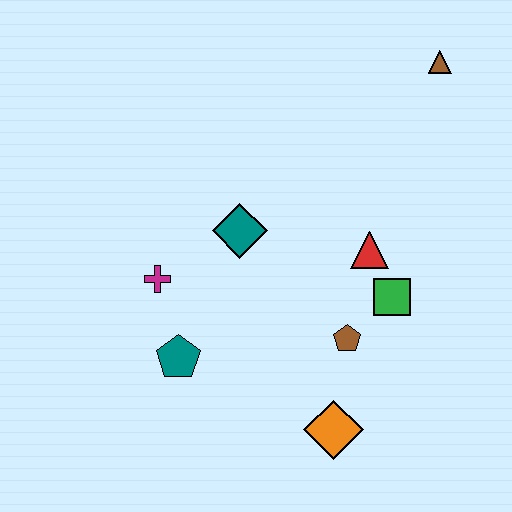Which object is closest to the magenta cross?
The teal pentagon is closest to the magenta cross.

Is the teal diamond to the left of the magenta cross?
No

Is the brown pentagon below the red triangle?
Yes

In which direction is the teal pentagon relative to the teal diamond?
The teal pentagon is below the teal diamond.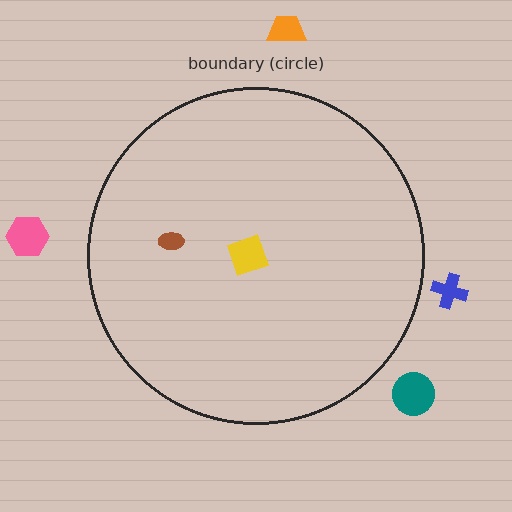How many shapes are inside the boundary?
2 inside, 4 outside.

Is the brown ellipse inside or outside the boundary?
Inside.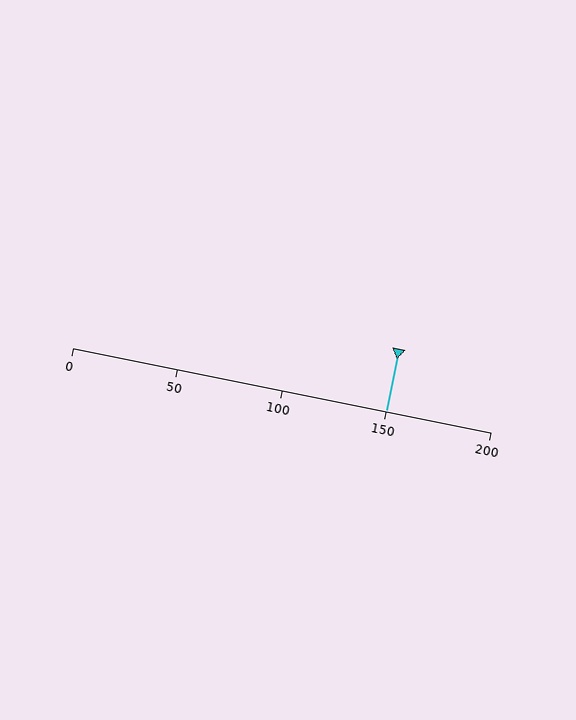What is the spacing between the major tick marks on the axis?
The major ticks are spaced 50 apart.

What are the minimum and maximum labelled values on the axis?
The axis runs from 0 to 200.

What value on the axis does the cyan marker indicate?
The marker indicates approximately 150.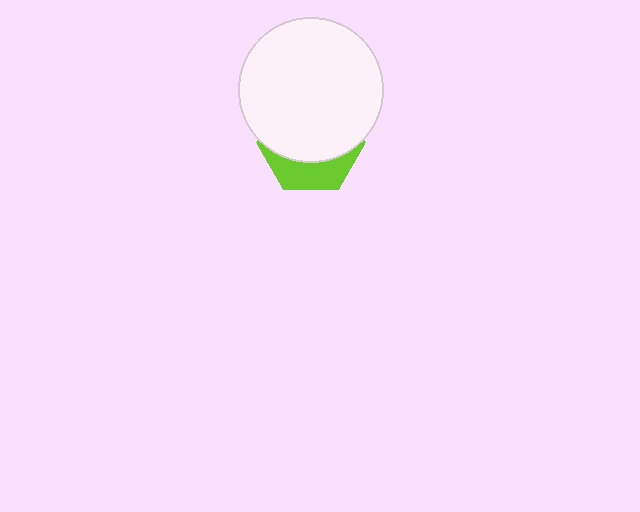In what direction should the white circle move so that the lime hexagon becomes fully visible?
The white circle should move up. That is the shortest direction to clear the overlap and leave the lime hexagon fully visible.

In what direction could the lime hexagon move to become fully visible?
The lime hexagon could move down. That would shift it out from behind the white circle entirely.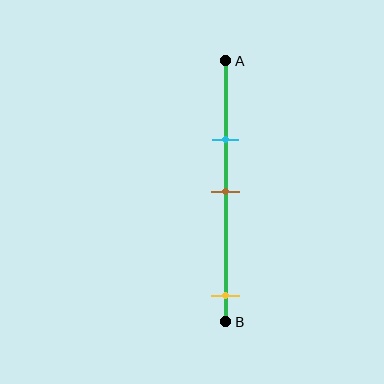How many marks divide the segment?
There are 3 marks dividing the segment.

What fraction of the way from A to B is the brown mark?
The brown mark is approximately 50% (0.5) of the way from A to B.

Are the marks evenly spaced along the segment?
No, the marks are not evenly spaced.